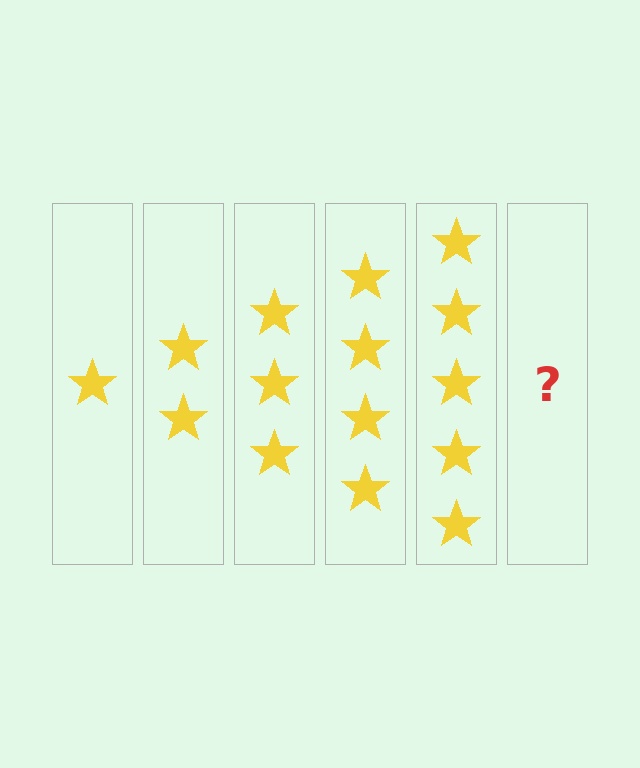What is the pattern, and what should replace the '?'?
The pattern is that each step adds one more star. The '?' should be 6 stars.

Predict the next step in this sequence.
The next step is 6 stars.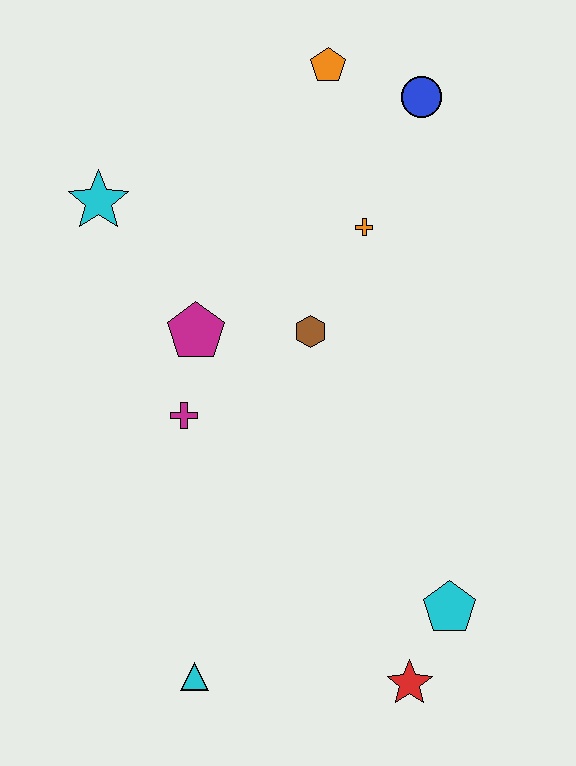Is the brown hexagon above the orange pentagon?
No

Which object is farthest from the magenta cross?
The blue circle is farthest from the magenta cross.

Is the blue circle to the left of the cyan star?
No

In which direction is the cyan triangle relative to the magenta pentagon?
The cyan triangle is below the magenta pentagon.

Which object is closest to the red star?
The cyan pentagon is closest to the red star.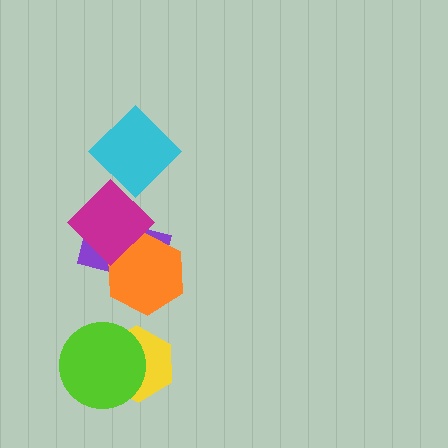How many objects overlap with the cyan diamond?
1 object overlaps with the cyan diamond.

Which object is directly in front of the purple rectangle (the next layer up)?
The orange hexagon is directly in front of the purple rectangle.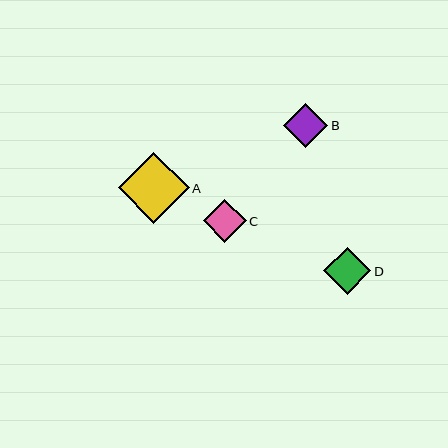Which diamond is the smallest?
Diamond C is the smallest with a size of approximately 43 pixels.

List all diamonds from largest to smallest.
From largest to smallest: A, D, B, C.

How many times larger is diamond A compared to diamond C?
Diamond A is approximately 1.6 times the size of diamond C.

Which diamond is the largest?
Diamond A is the largest with a size of approximately 71 pixels.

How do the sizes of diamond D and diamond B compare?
Diamond D and diamond B are approximately the same size.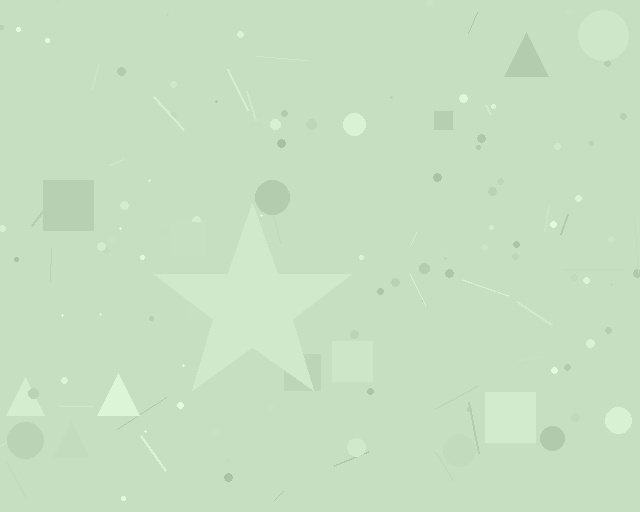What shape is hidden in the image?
A star is hidden in the image.